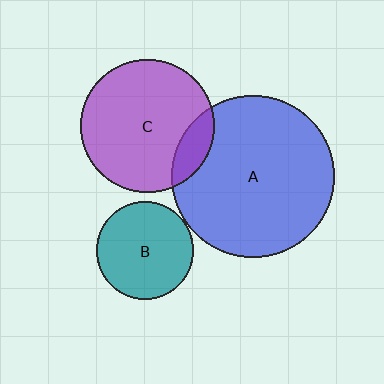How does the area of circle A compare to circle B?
Approximately 2.8 times.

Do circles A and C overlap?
Yes.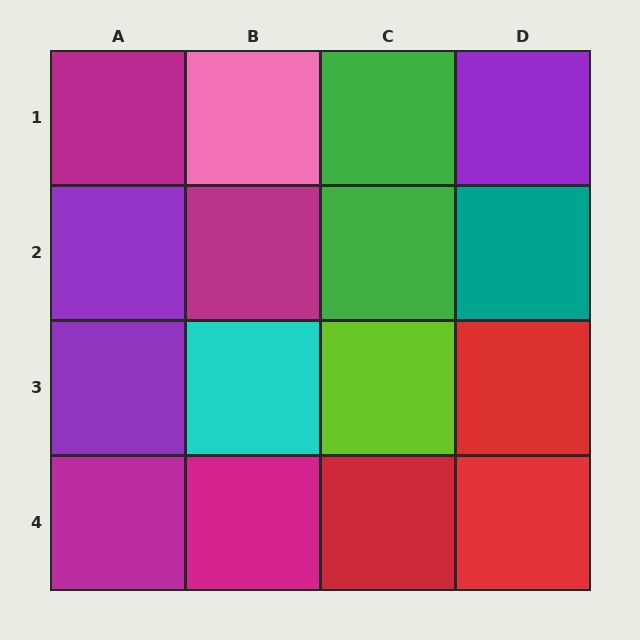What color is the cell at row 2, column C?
Green.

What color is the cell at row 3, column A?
Purple.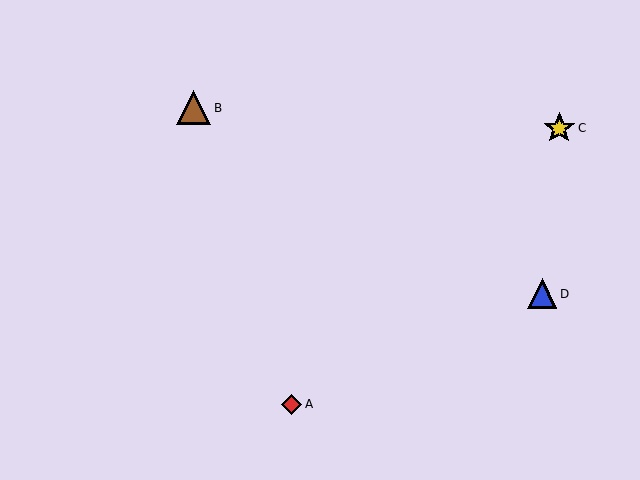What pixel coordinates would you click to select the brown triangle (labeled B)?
Click at (193, 108) to select the brown triangle B.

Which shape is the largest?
The brown triangle (labeled B) is the largest.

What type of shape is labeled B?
Shape B is a brown triangle.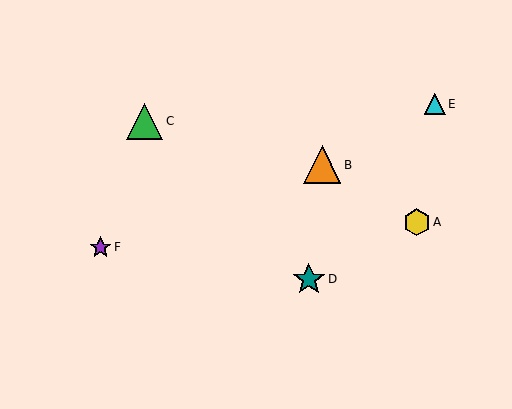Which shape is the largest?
The orange triangle (labeled B) is the largest.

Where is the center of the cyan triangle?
The center of the cyan triangle is at (435, 104).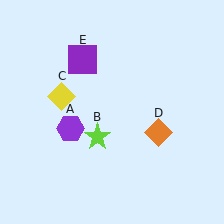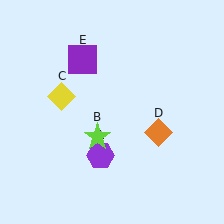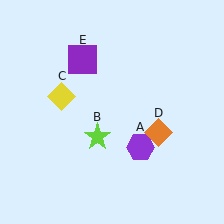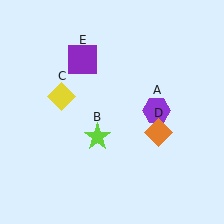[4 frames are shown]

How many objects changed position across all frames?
1 object changed position: purple hexagon (object A).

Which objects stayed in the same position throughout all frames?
Lime star (object B) and yellow diamond (object C) and orange diamond (object D) and purple square (object E) remained stationary.